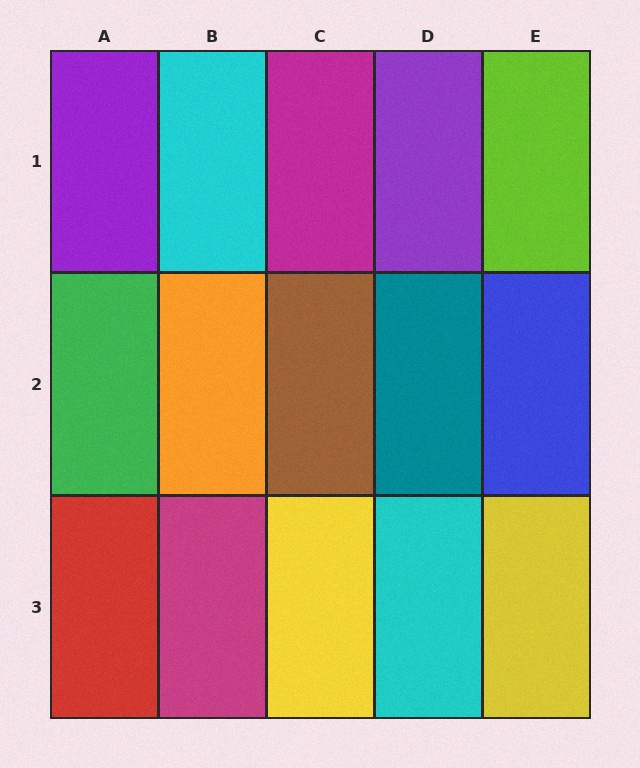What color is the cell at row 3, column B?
Magenta.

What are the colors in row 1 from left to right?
Purple, cyan, magenta, purple, lime.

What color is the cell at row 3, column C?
Yellow.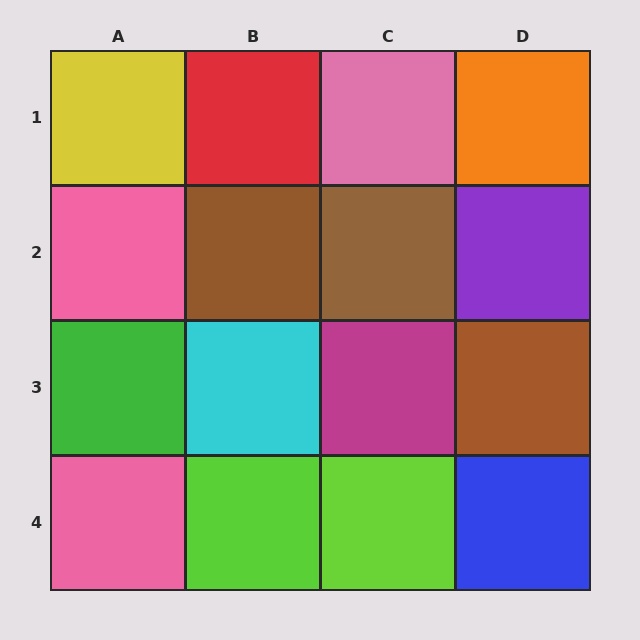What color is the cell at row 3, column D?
Brown.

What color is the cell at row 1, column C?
Pink.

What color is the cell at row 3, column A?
Green.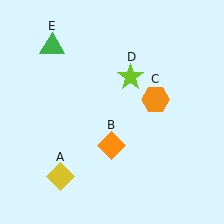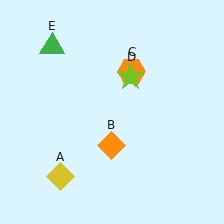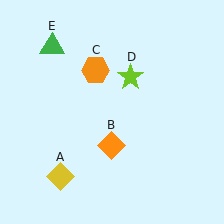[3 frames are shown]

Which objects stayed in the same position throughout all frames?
Yellow diamond (object A) and orange diamond (object B) and lime star (object D) and green triangle (object E) remained stationary.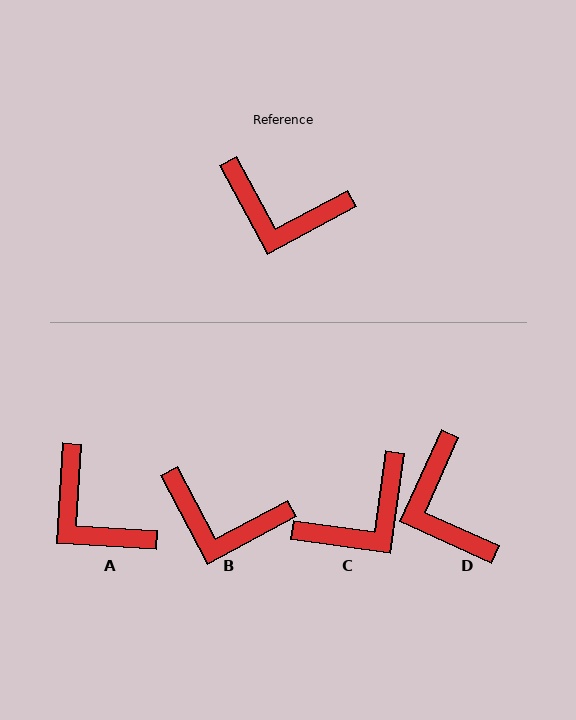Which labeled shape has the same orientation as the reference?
B.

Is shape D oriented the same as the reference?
No, it is off by about 52 degrees.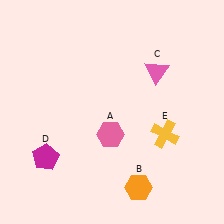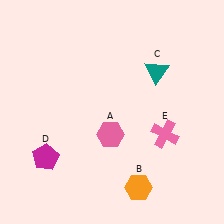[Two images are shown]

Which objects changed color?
C changed from pink to teal. E changed from yellow to pink.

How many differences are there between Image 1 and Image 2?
There are 2 differences between the two images.